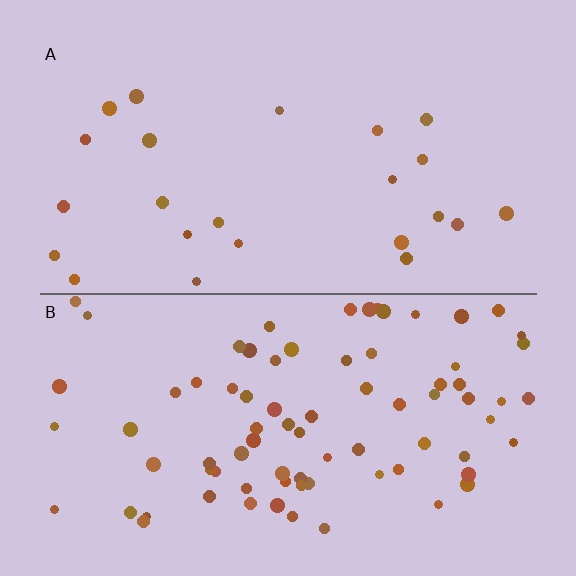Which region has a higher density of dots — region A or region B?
B (the bottom).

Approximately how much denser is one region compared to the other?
Approximately 3.4× — region B over region A.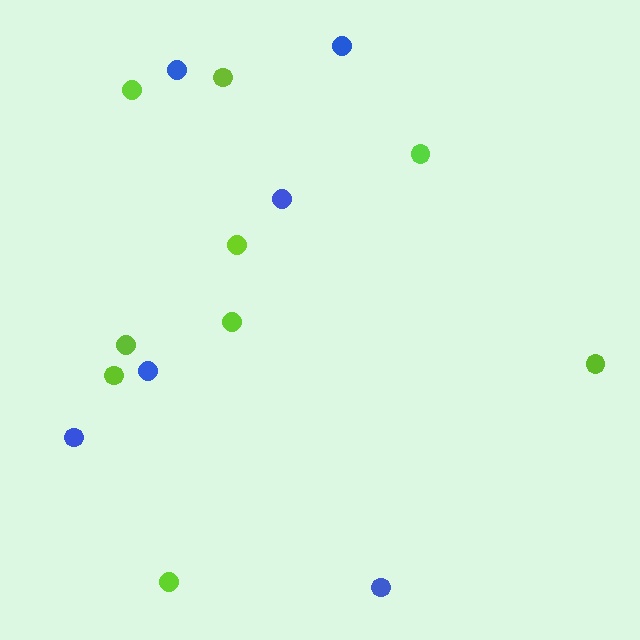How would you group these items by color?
There are 2 groups: one group of blue circles (6) and one group of lime circles (9).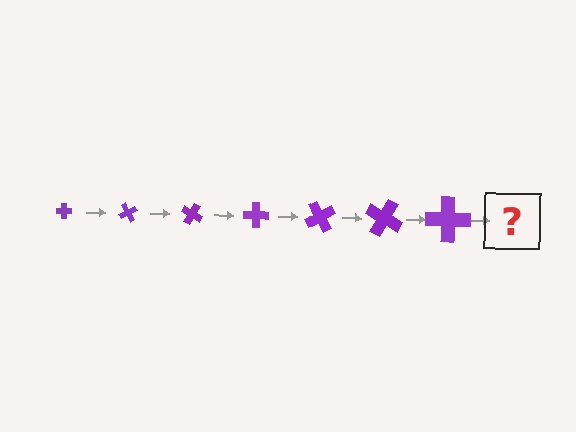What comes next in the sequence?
The next element should be a cross, larger than the previous one and rotated 420 degrees from the start.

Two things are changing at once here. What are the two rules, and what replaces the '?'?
The two rules are that the cross grows larger each step and it rotates 60 degrees each step. The '?' should be a cross, larger than the previous one and rotated 420 degrees from the start.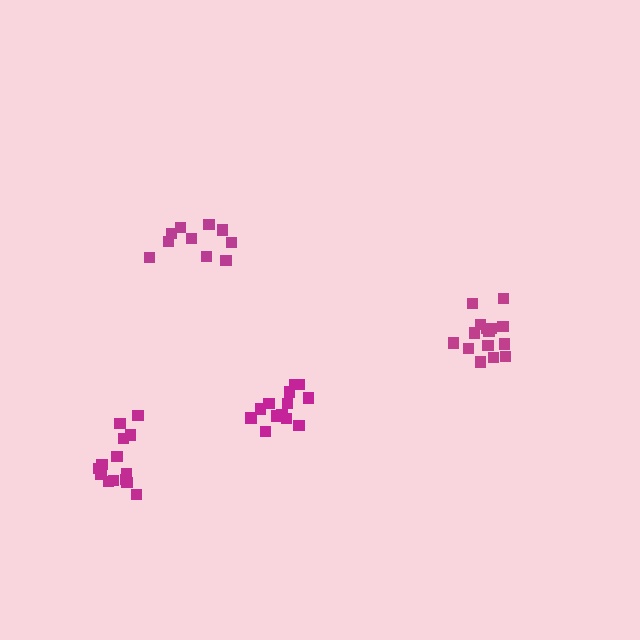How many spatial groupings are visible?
There are 4 spatial groupings.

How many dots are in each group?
Group 1: 14 dots, Group 2: 13 dots, Group 3: 10 dots, Group 4: 15 dots (52 total).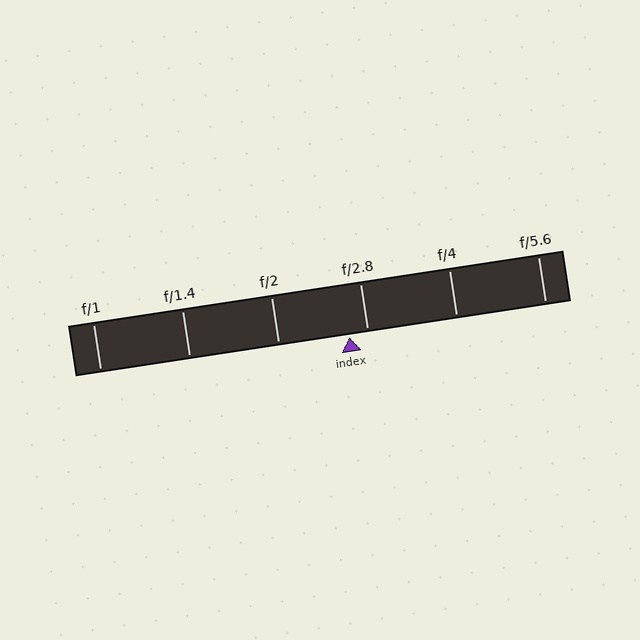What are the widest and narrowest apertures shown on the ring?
The widest aperture shown is f/1 and the narrowest is f/5.6.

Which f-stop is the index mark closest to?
The index mark is closest to f/2.8.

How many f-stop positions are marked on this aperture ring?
There are 6 f-stop positions marked.